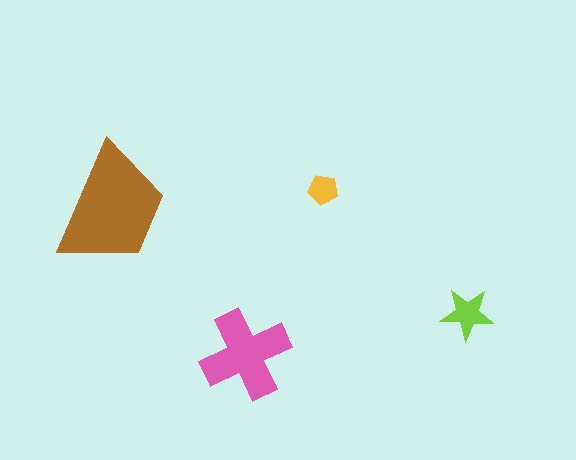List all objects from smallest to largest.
The yellow pentagon, the lime star, the pink cross, the brown trapezoid.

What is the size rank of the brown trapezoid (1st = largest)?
1st.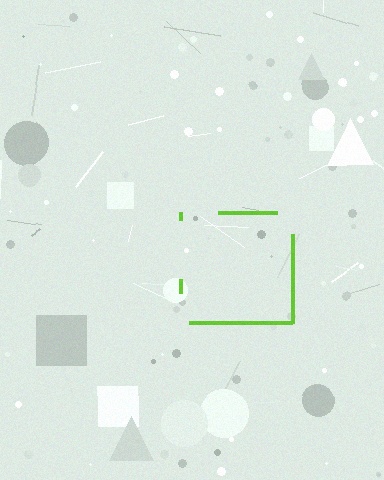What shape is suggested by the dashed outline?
The dashed outline suggests a square.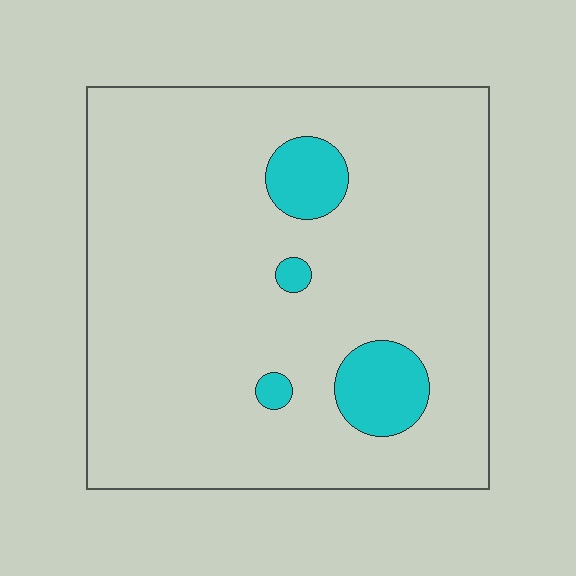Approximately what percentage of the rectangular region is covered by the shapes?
Approximately 10%.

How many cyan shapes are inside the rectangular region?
4.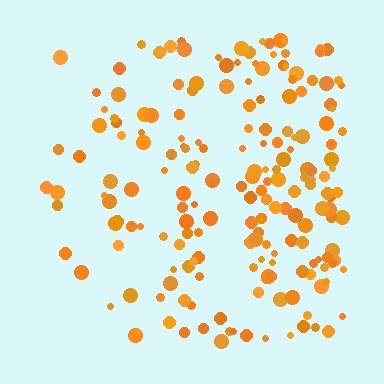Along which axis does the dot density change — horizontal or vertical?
Horizontal.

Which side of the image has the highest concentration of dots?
The right.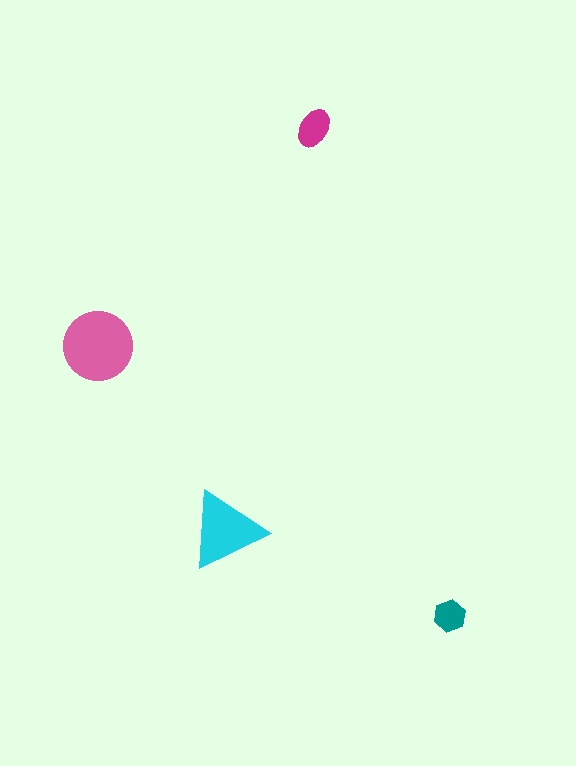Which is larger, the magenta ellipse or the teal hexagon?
The magenta ellipse.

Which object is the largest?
The pink circle.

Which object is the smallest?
The teal hexagon.